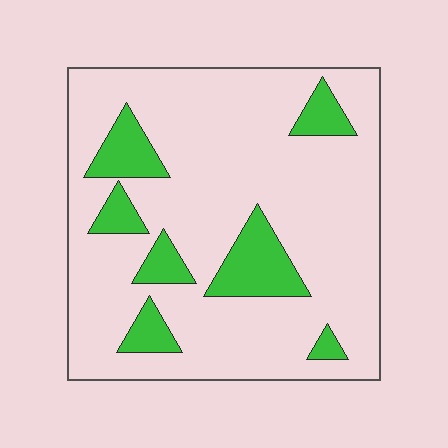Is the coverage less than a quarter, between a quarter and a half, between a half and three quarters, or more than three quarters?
Less than a quarter.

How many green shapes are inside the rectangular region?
7.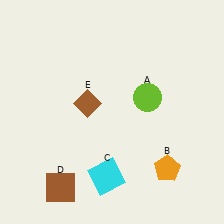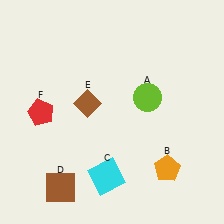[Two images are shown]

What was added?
A red pentagon (F) was added in Image 2.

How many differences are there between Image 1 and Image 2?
There is 1 difference between the two images.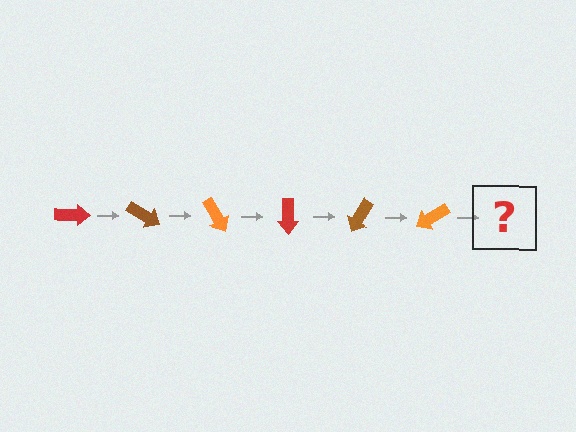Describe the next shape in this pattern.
It should be a red arrow, rotated 180 degrees from the start.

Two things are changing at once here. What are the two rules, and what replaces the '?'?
The two rules are that it rotates 30 degrees each step and the color cycles through red, brown, and orange. The '?' should be a red arrow, rotated 180 degrees from the start.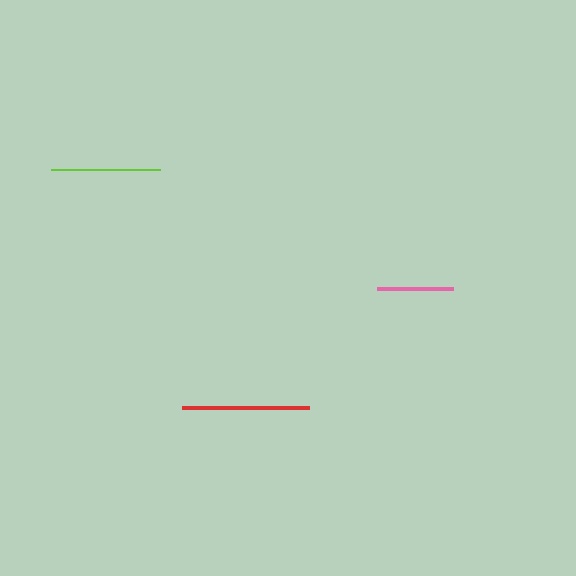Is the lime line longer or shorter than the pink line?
The lime line is longer than the pink line.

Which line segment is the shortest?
The pink line is the shortest at approximately 76 pixels.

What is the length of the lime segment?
The lime segment is approximately 109 pixels long.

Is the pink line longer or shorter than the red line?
The red line is longer than the pink line.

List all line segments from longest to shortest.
From longest to shortest: red, lime, pink.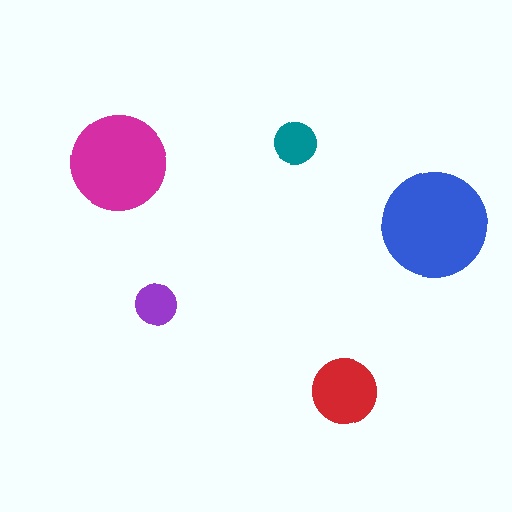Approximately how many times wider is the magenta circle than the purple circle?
About 2.5 times wider.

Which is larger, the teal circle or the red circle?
The red one.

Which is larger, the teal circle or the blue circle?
The blue one.